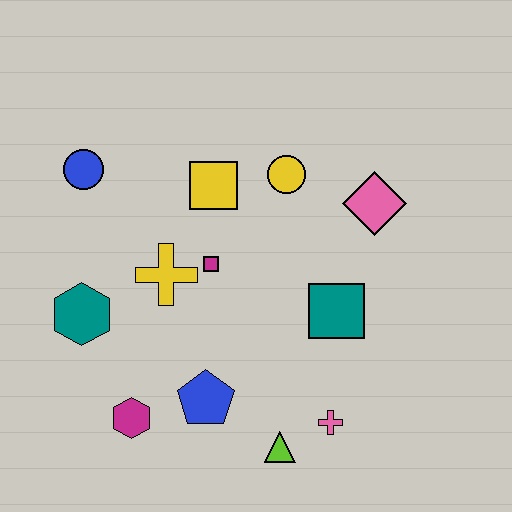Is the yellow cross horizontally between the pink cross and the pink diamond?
No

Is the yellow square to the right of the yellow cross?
Yes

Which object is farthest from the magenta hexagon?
The pink diamond is farthest from the magenta hexagon.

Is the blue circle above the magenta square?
Yes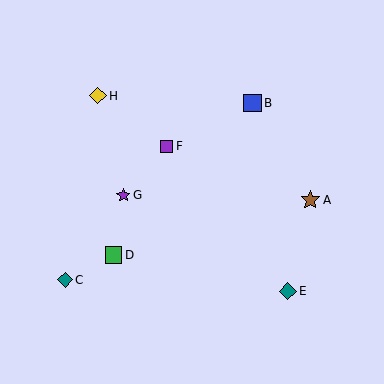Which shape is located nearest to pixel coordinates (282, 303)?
The teal diamond (labeled E) at (288, 291) is nearest to that location.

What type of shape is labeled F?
Shape F is a purple square.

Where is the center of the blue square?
The center of the blue square is at (252, 103).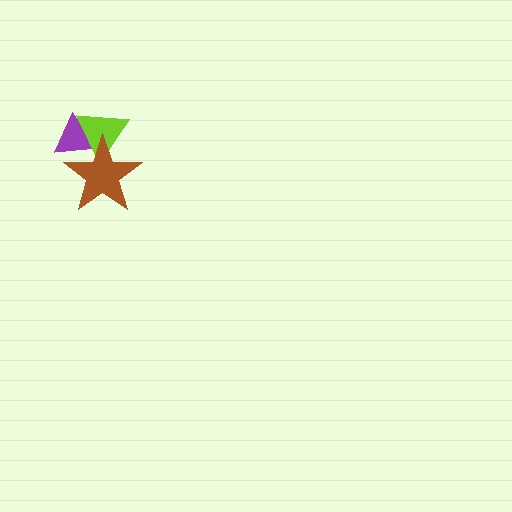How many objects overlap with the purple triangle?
2 objects overlap with the purple triangle.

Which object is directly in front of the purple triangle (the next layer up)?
The lime triangle is directly in front of the purple triangle.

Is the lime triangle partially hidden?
Yes, it is partially covered by another shape.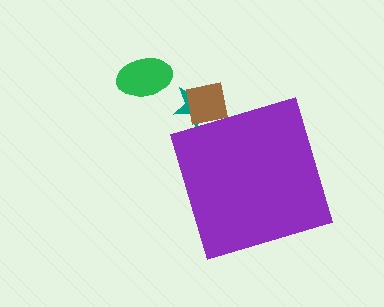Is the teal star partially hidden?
Yes, the teal star is partially hidden behind the purple diamond.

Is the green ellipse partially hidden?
No, the green ellipse is fully visible.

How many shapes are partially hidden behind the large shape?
2 shapes are partially hidden.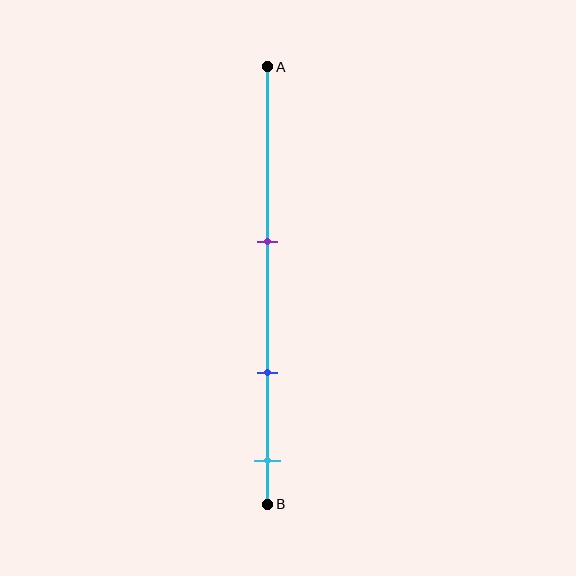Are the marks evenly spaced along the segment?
Yes, the marks are approximately evenly spaced.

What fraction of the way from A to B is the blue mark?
The blue mark is approximately 70% (0.7) of the way from A to B.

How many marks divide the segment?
There are 3 marks dividing the segment.